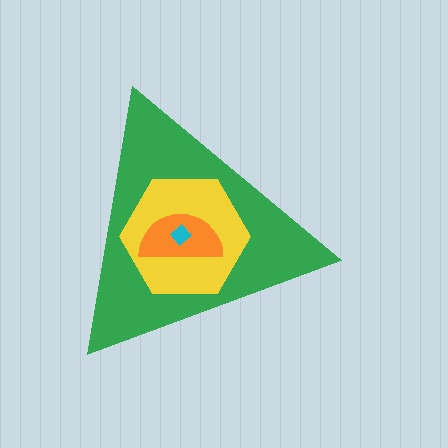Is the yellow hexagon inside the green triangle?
Yes.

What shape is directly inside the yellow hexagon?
The orange semicircle.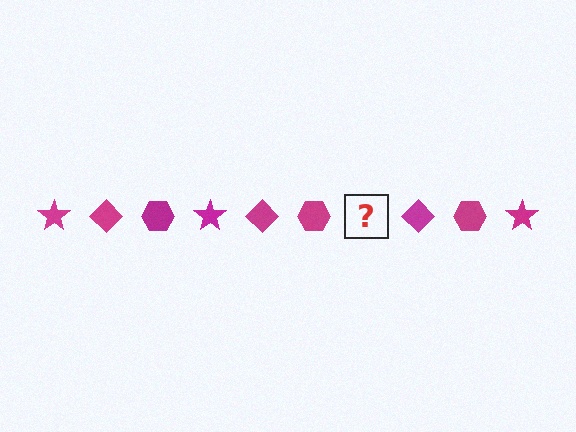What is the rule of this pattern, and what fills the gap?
The rule is that the pattern cycles through star, diamond, hexagon shapes in magenta. The gap should be filled with a magenta star.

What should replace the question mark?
The question mark should be replaced with a magenta star.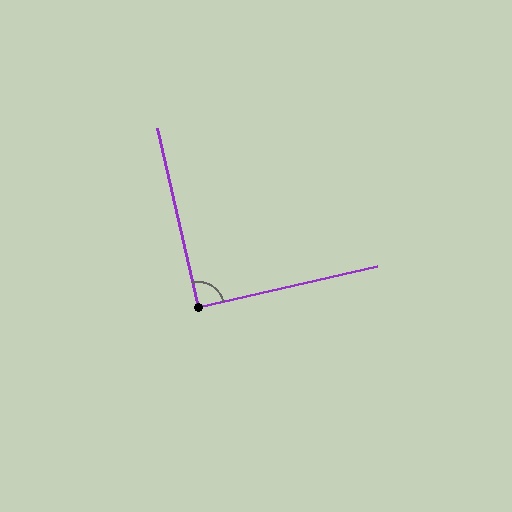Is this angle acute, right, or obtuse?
It is approximately a right angle.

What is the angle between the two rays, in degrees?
Approximately 90 degrees.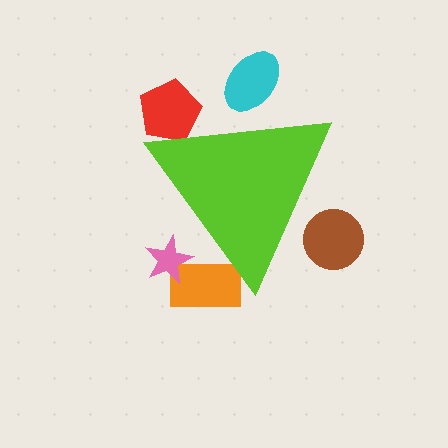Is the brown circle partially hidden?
Yes, the brown circle is partially hidden behind the lime triangle.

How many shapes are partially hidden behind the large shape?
5 shapes are partially hidden.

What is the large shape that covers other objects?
A lime triangle.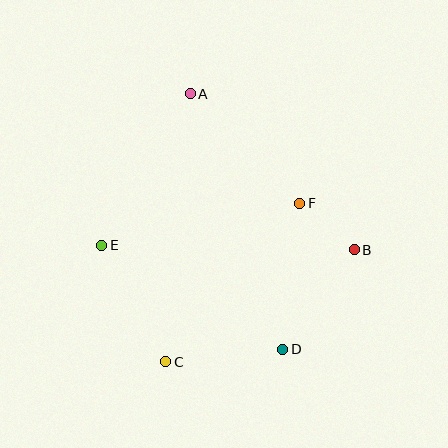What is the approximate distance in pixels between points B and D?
The distance between B and D is approximately 123 pixels.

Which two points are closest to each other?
Points B and F are closest to each other.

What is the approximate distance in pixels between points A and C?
The distance between A and C is approximately 269 pixels.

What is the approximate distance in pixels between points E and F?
The distance between E and F is approximately 203 pixels.